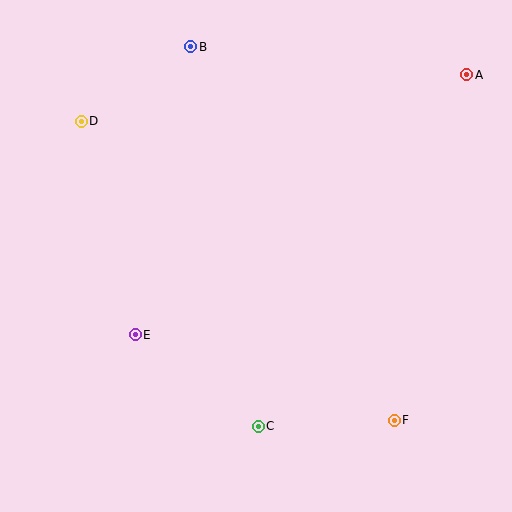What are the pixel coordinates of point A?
Point A is at (467, 75).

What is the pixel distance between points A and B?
The distance between A and B is 277 pixels.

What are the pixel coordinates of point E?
Point E is at (135, 335).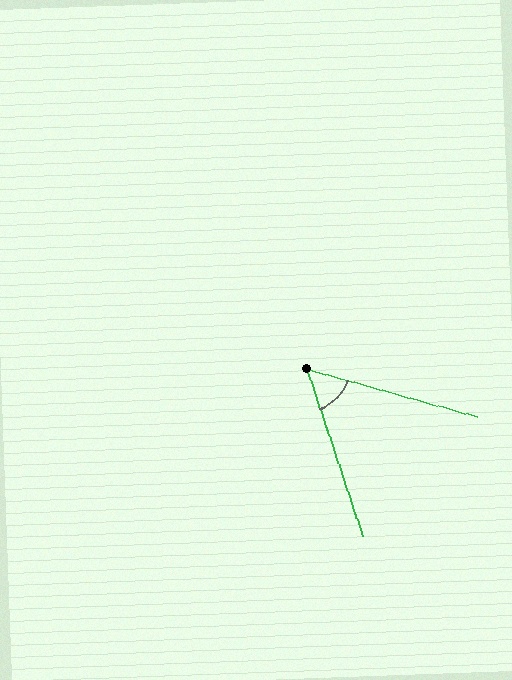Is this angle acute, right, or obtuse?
It is acute.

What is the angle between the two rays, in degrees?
Approximately 56 degrees.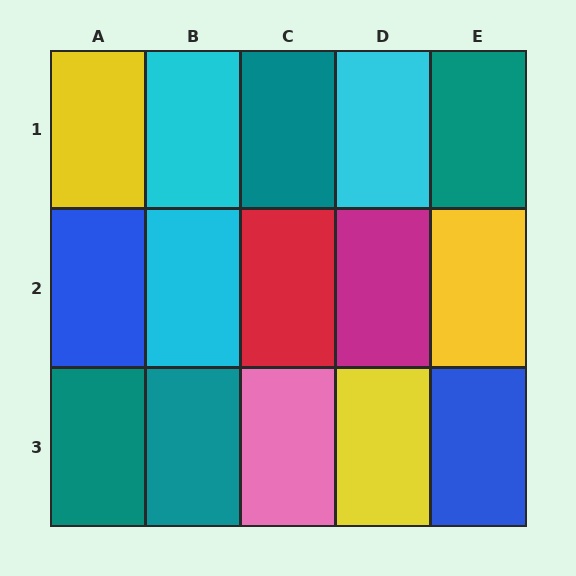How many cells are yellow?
3 cells are yellow.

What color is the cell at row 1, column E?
Teal.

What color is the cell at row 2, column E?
Yellow.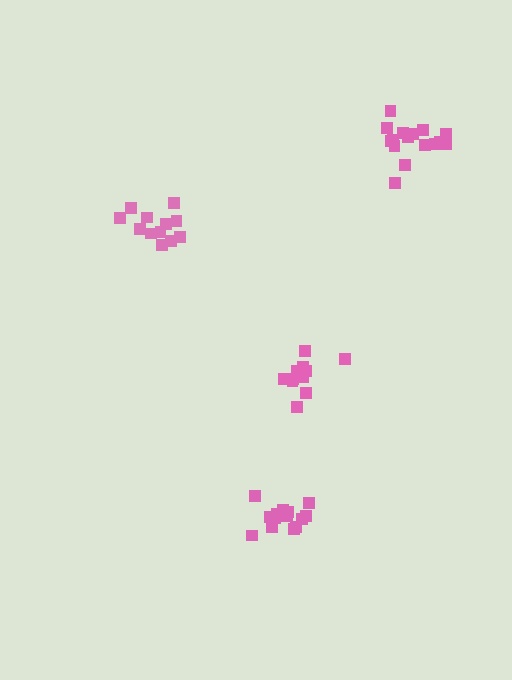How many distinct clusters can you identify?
There are 4 distinct clusters.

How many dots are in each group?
Group 1: 16 dots, Group 2: 11 dots, Group 3: 14 dots, Group 4: 12 dots (53 total).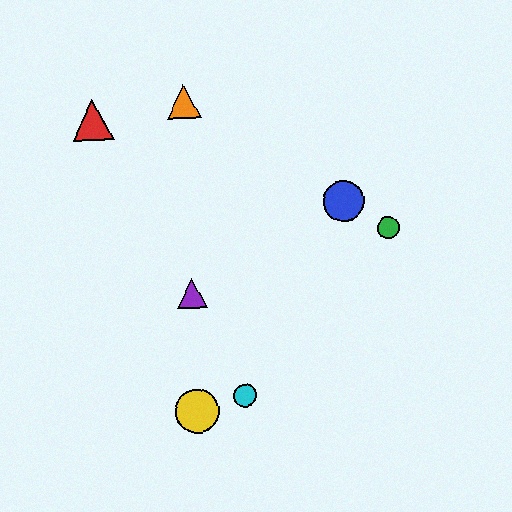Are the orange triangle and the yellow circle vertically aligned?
Yes, both are at x≈184.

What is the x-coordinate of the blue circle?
The blue circle is at x≈343.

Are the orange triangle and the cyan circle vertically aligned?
No, the orange triangle is at x≈184 and the cyan circle is at x≈245.